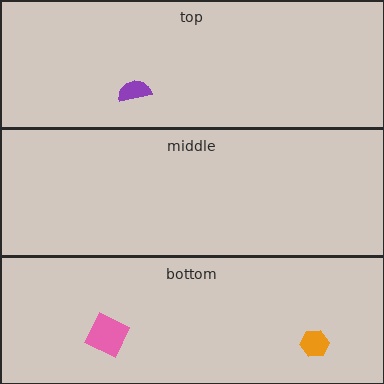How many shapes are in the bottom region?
2.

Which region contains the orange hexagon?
The bottom region.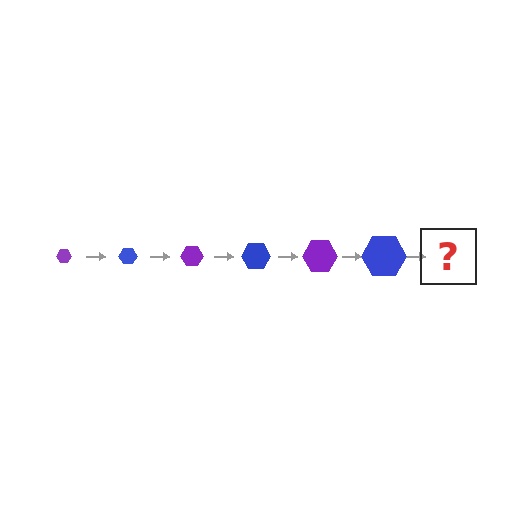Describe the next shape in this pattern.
It should be a purple hexagon, larger than the previous one.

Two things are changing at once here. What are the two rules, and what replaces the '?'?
The two rules are that the hexagon grows larger each step and the color cycles through purple and blue. The '?' should be a purple hexagon, larger than the previous one.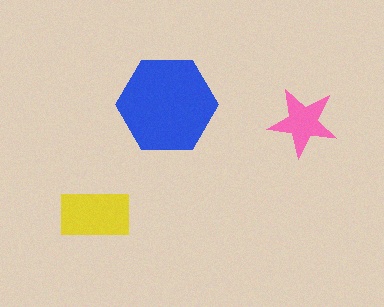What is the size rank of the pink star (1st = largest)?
3rd.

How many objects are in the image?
There are 3 objects in the image.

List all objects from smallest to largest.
The pink star, the yellow rectangle, the blue hexagon.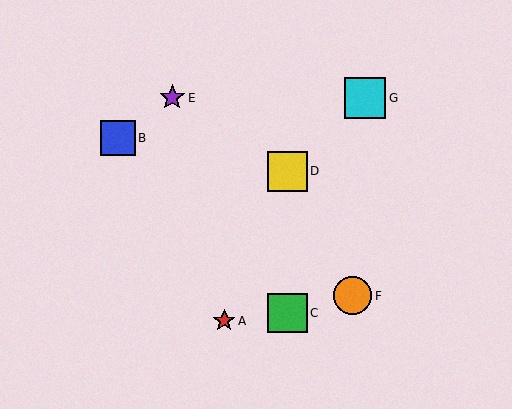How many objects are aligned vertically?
2 objects (C, D) are aligned vertically.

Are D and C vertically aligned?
Yes, both are at x≈288.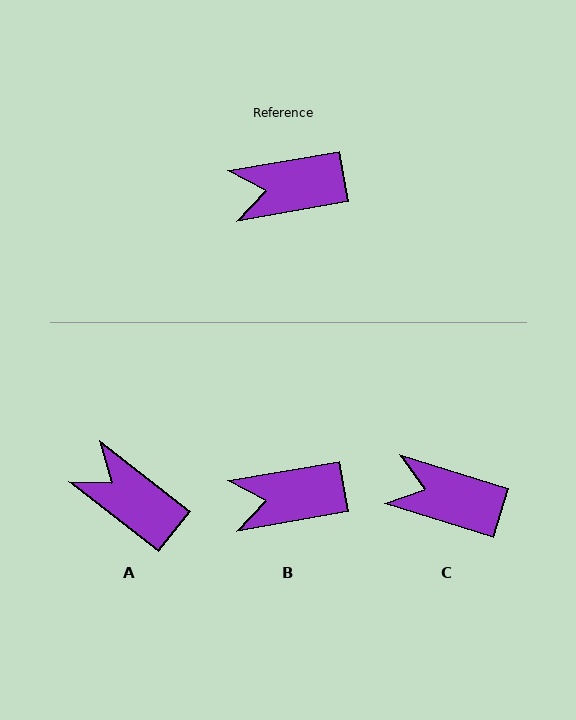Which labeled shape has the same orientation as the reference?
B.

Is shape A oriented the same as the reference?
No, it is off by about 48 degrees.